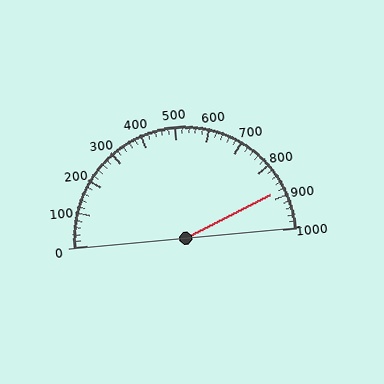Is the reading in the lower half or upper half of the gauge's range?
The reading is in the upper half of the range (0 to 1000).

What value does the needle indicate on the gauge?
The needle indicates approximately 880.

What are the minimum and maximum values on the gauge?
The gauge ranges from 0 to 1000.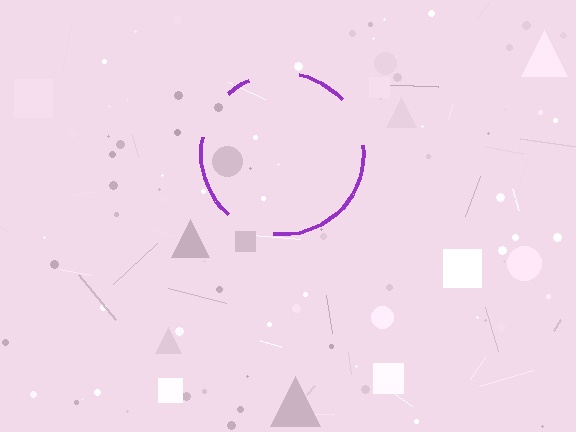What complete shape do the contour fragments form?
The contour fragments form a circle.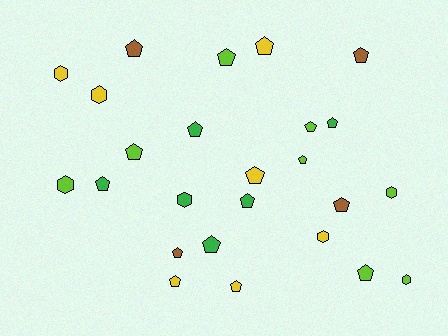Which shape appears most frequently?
Pentagon, with 18 objects.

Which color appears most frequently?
Lime, with 8 objects.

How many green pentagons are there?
There are 5 green pentagons.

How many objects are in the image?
There are 25 objects.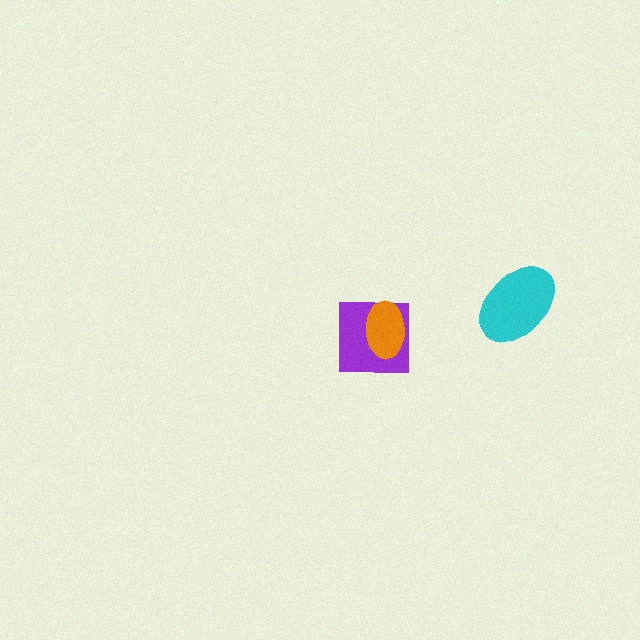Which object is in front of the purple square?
The orange ellipse is in front of the purple square.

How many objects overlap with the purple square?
1 object overlaps with the purple square.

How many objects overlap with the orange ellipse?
1 object overlaps with the orange ellipse.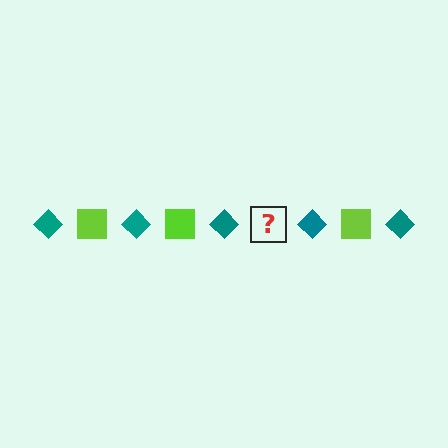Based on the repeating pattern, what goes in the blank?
The blank should be a lime square.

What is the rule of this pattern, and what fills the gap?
The rule is that the pattern alternates between teal diamond and lime square. The gap should be filled with a lime square.